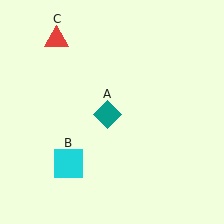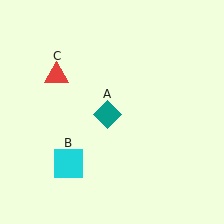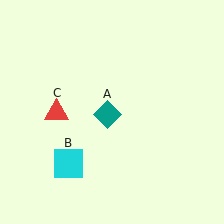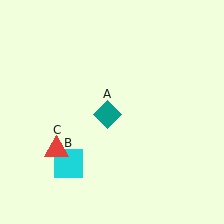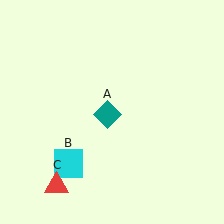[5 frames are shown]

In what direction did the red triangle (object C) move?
The red triangle (object C) moved down.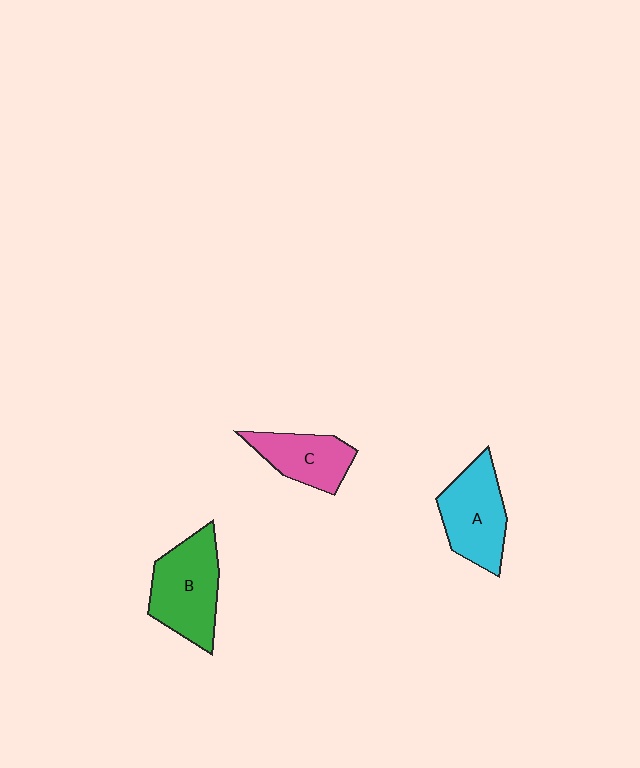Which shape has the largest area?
Shape B (green).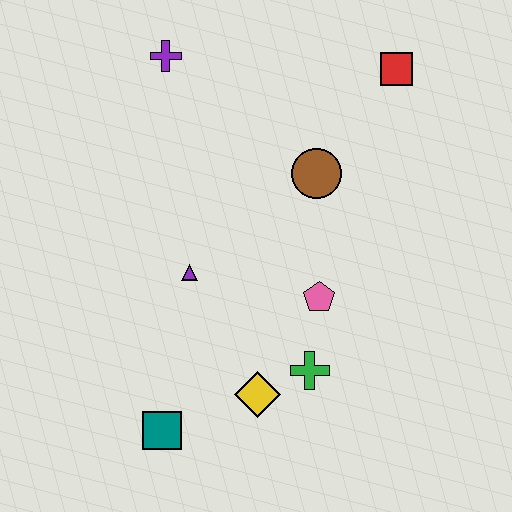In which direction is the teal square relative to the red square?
The teal square is below the red square.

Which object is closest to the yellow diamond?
The green cross is closest to the yellow diamond.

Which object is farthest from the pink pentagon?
The purple cross is farthest from the pink pentagon.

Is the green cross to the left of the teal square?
No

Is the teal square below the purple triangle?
Yes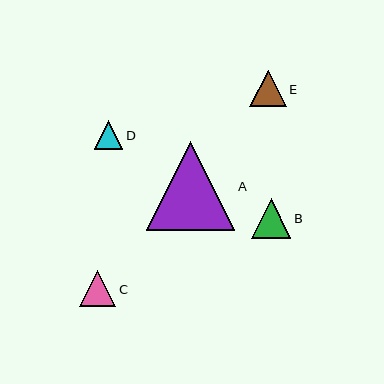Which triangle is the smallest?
Triangle D is the smallest with a size of approximately 28 pixels.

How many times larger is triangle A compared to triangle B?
Triangle A is approximately 2.2 times the size of triangle B.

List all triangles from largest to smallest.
From largest to smallest: A, B, E, C, D.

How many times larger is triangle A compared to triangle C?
Triangle A is approximately 2.5 times the size of triangle C.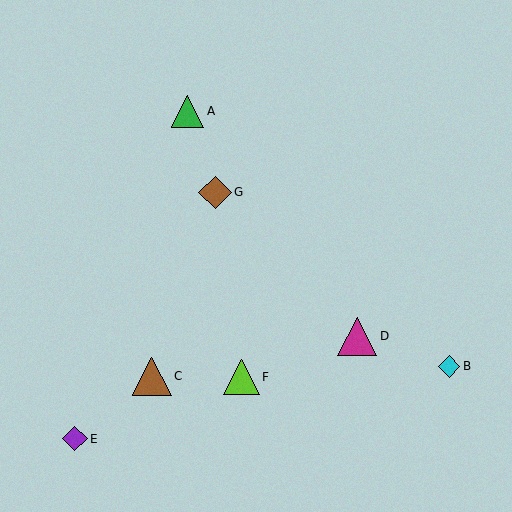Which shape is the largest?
The magenta triangle (labeled D) is the largest.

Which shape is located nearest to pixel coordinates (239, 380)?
The lime triangle (labeled F) at (242, 377) is nearest to that location.